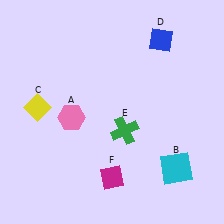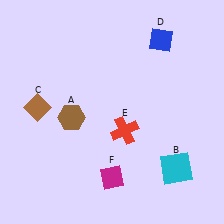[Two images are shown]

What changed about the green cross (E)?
In Image 1, E is green. In Image 2, it changed to red.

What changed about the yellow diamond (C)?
In Image 1, C is yellow. In Image 2, it changed to brown.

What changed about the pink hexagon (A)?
In Image 1, A is pink. In Image 2, it changed to brown.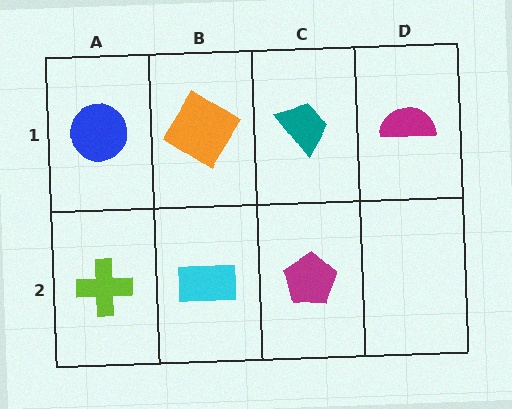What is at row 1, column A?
A blue circle.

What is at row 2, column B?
A cyan rectangle.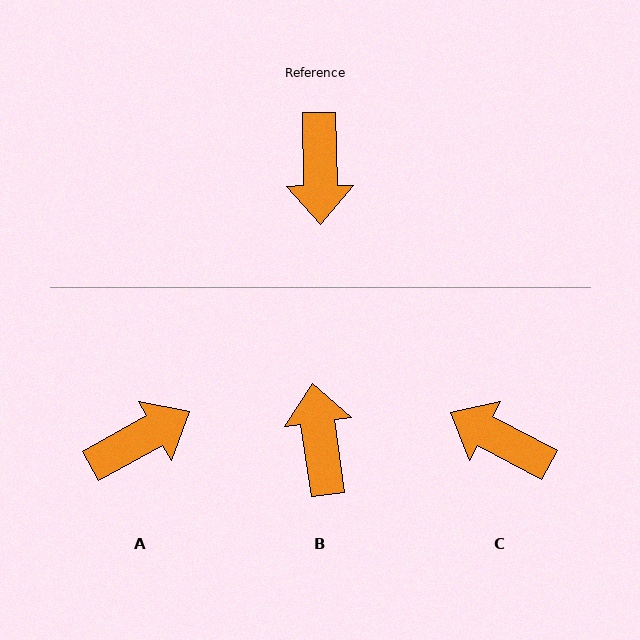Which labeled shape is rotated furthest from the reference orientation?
B, about 173 degrees away.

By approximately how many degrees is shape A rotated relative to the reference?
Approximately 118 degrees counter-clockwise.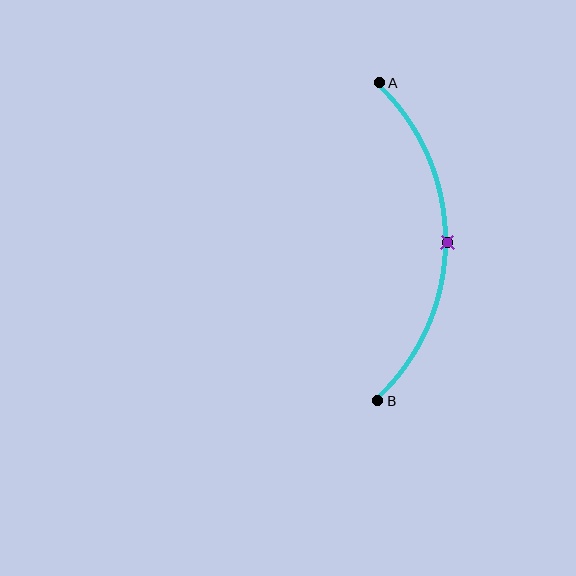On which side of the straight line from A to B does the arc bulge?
The arc bulges to the right of the straight line connecting A and B.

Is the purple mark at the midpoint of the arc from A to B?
Yes. The purple mark lies on the arc at equal arc-length from both A and B — it is the arc midpoint.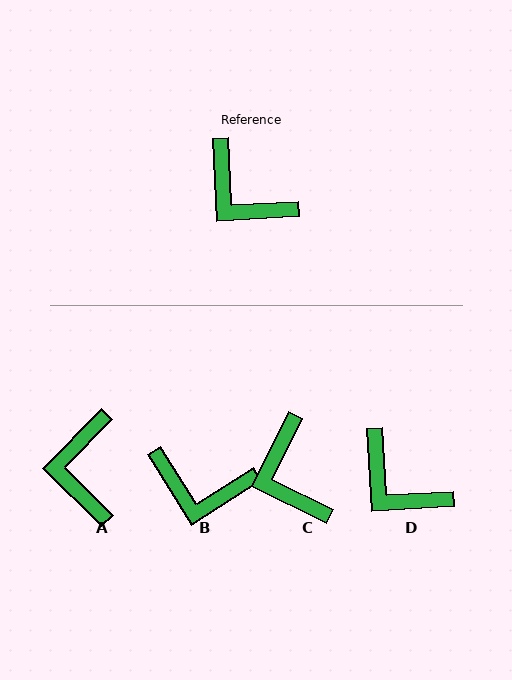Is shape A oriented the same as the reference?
No, it is off by about 48 degrees.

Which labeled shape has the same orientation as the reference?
D.